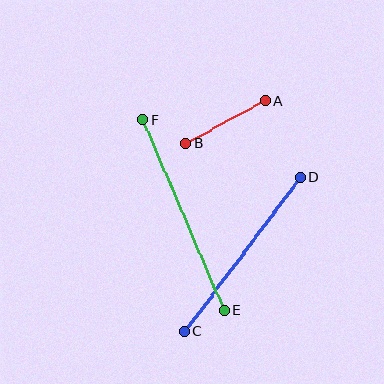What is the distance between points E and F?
The distance is approximately 208 pixels.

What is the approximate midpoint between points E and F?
The midpoint is at approximately (184, 215) pixels.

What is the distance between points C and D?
The distance is approximately 192 pixels.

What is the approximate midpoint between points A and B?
The midpoint is at approximately (225, 122) pixels.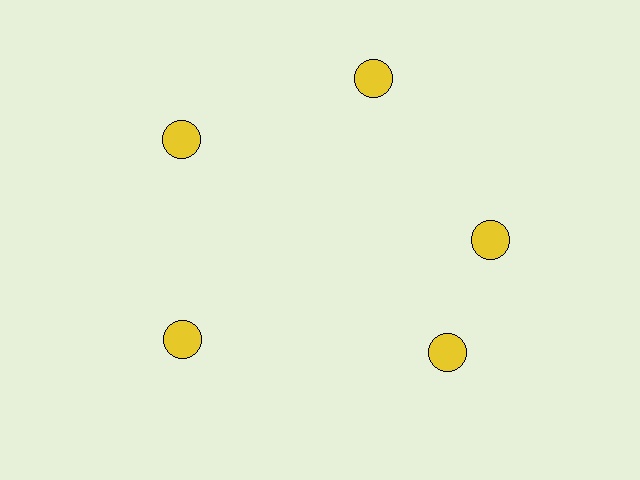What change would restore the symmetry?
The symmetry would be restored by rotating it back into even spacing with its neighbors so that all 5 circles sit at equal angles and equal distance from the center.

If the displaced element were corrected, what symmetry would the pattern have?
It would have 5-fold rotational symmetry — the pattern would map onto itself every 72 degrees.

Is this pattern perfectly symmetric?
No. The 5 yellow circles are arranged in a ring, but one element near the 5 o'clock position is rotated out of alignment along the ring, breaking the 5-fold rotational symmetry.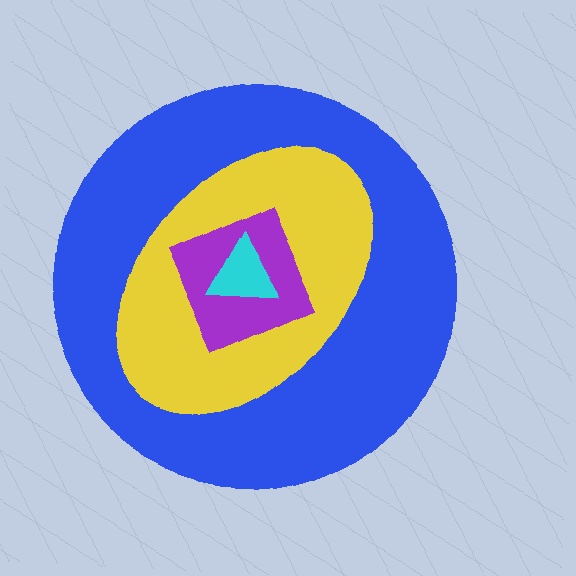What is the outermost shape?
The blue circle.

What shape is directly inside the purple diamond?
The cyan triangle.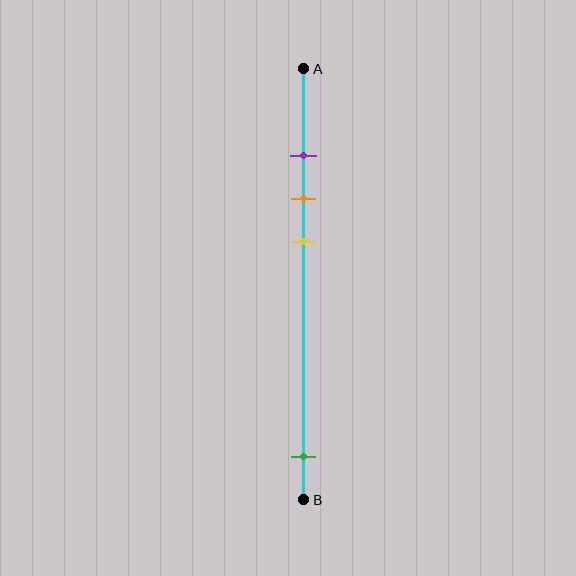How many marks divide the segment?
There are 4 marks dividing the segment.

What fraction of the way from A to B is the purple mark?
The purple mark is approximately 20% (0.2) of the way from A to B.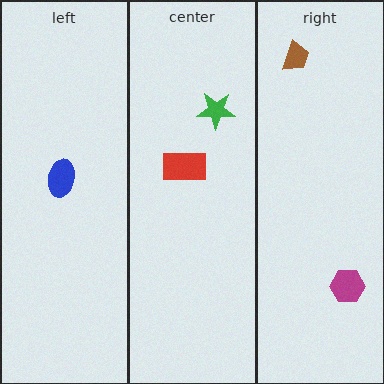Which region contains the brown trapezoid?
The right region.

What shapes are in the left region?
The blue ellipse.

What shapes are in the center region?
The green star, the red rectangle.